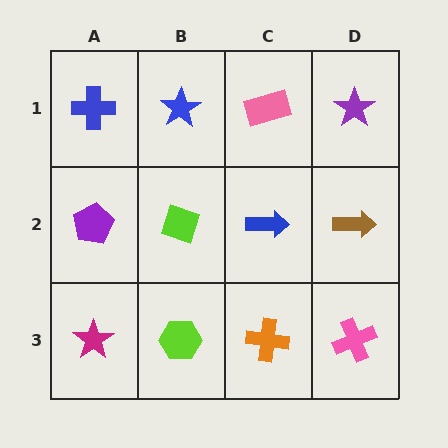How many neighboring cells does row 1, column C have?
3.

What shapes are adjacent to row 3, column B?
A lime diamond (row 2, column B), a magenta star (row 3, column A), an orange cross (row 3, column C).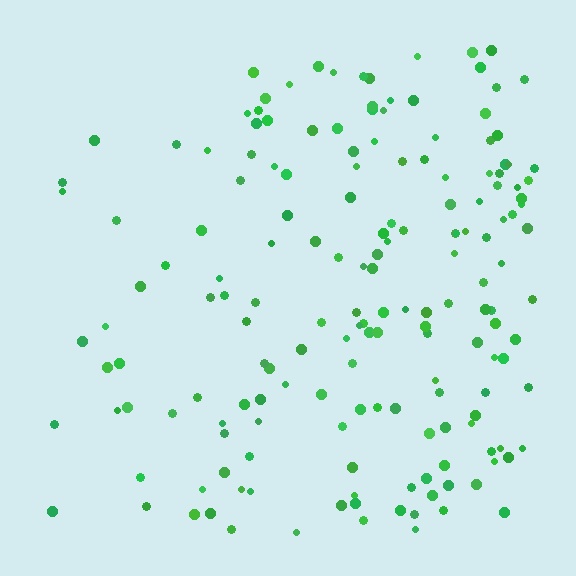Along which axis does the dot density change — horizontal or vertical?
Horizontal.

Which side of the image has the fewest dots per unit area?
The left.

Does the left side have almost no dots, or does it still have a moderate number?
Still a moderate number, just noticeably fewer than the right.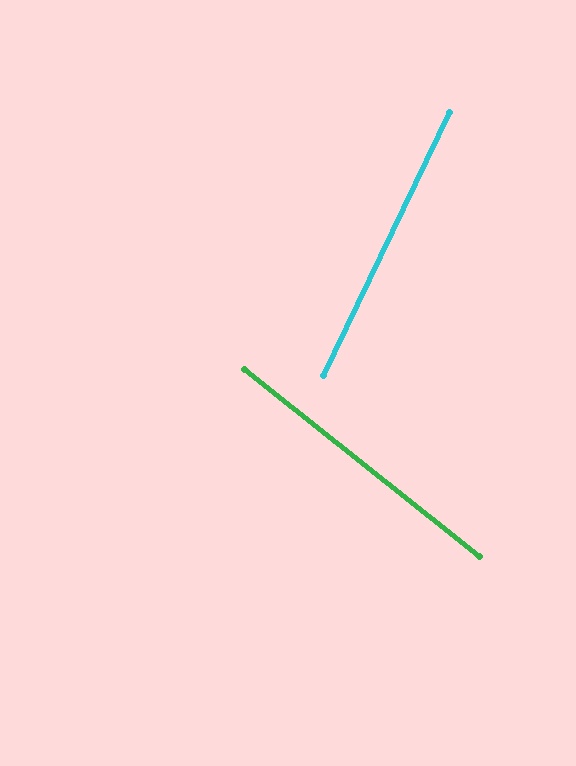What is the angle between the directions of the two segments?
Approximately 77 degrees.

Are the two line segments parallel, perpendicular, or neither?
Neither parallel nor perpendicular — they differ by about 77°.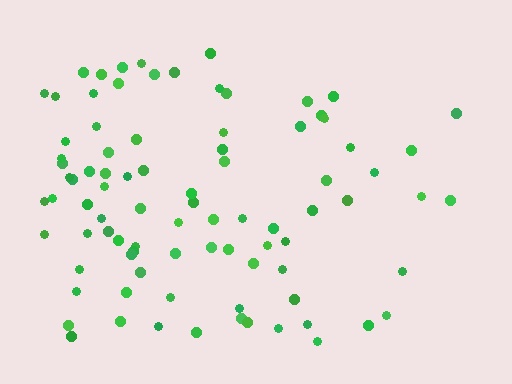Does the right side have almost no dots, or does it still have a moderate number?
Still a moderate number, just noticeably fewer than the left.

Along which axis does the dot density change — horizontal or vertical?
Horizontal.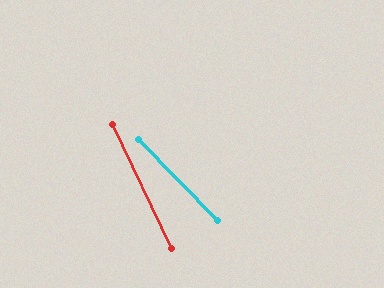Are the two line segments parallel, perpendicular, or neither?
Neither parallel nor perpendicular — they differ by about 19°.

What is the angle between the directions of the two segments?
Approximately 19 degrees.